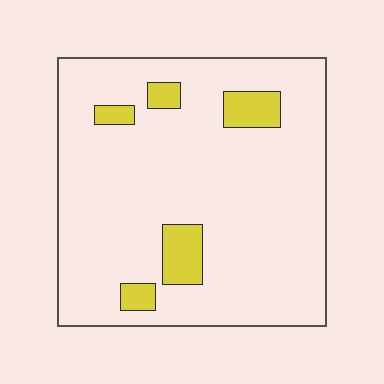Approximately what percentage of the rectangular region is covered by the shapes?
Approximately 10%.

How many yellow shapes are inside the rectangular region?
5.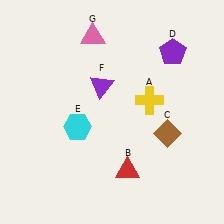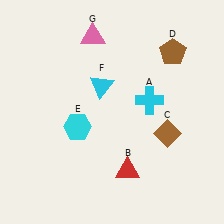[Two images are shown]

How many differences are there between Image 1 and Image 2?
There are 3 differences between the two images.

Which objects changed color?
A changed from yellow to cyan. D changed from purple to brown. F changed from purple to cyan.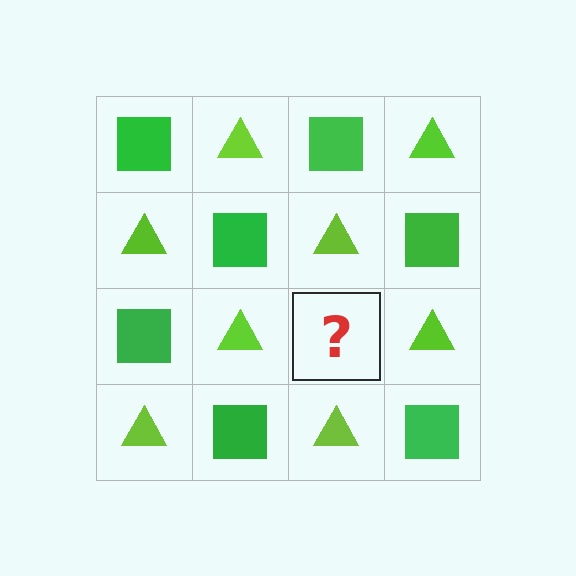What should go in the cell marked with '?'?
The missing cell should contain a green square.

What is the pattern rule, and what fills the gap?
The rule is that it alternates green square and lime triangle in a checkerboard pattern. The gap should be filled with a green square.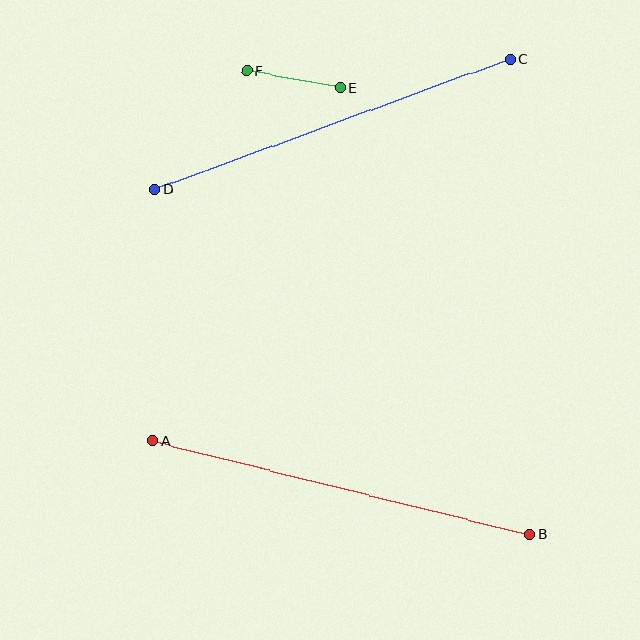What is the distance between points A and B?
The distance is approximately 389 pixels.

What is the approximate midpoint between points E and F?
The midpoint is at approximately (294, 79) pixels.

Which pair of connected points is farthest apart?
Points A and B are farthest apart.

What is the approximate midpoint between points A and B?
The midpoint is at approximately (341, 488) pixels.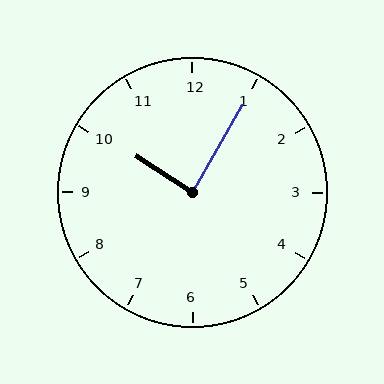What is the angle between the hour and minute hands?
Approximately 88 degrees.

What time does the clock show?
10:05.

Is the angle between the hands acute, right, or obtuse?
It is right.